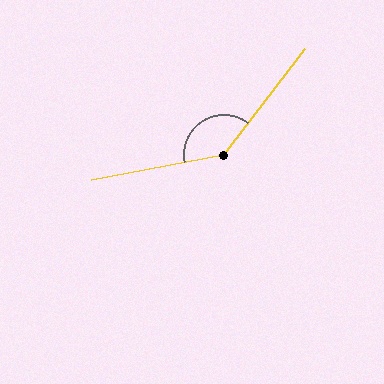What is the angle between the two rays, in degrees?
Approximately 138 degrees.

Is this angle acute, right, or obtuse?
It is obtuse.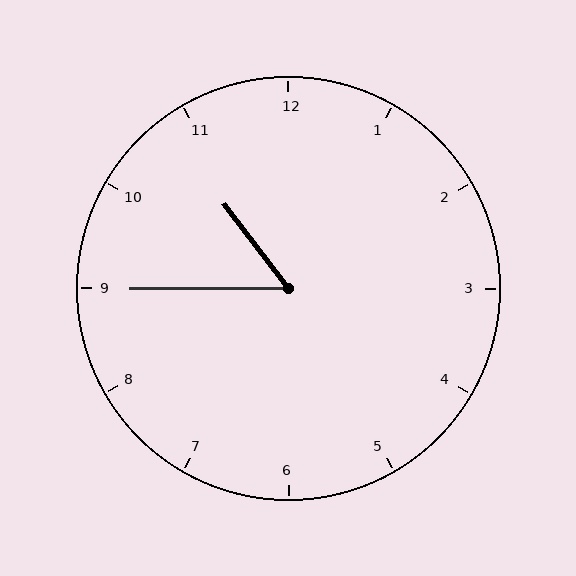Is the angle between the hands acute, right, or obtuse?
It is acute.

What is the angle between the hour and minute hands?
Approximately 52 degrees.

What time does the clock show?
10:45.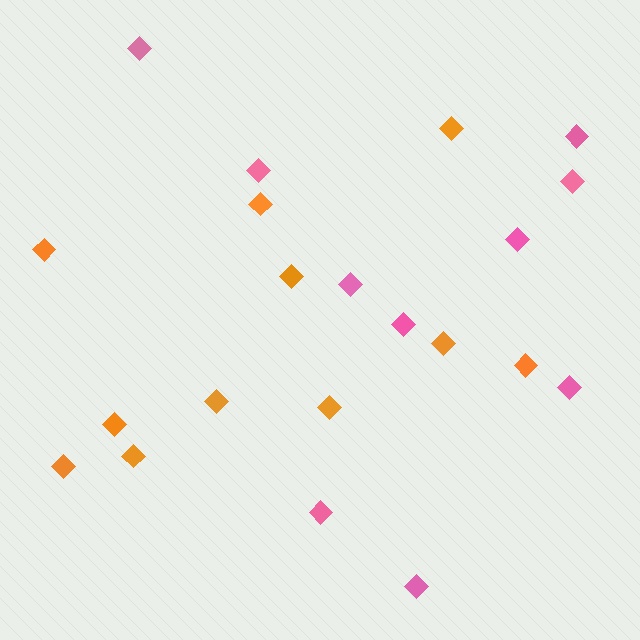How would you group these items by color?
There are 2 groups: one group of pink diamonds (10) and one group of orange diamonds (11).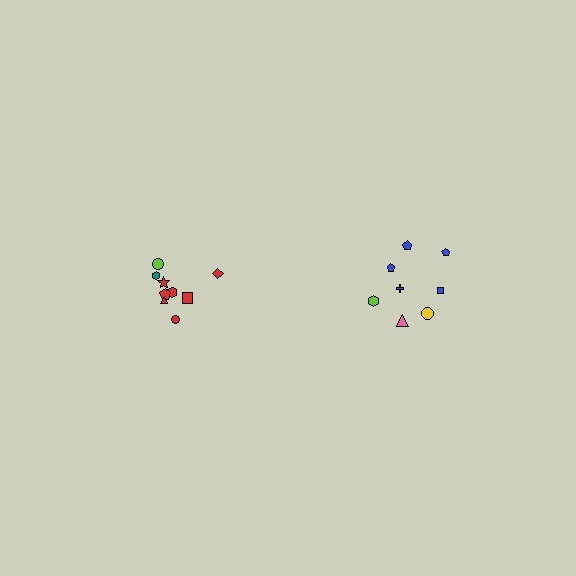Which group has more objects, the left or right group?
The left group.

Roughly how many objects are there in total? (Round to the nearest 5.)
Roughly 20 objects in total.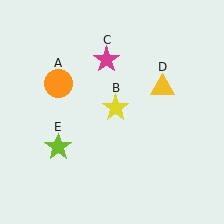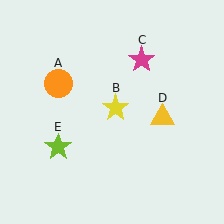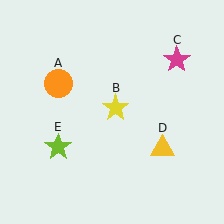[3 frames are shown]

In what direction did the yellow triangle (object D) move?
The yellow triangle (object D) moved down.